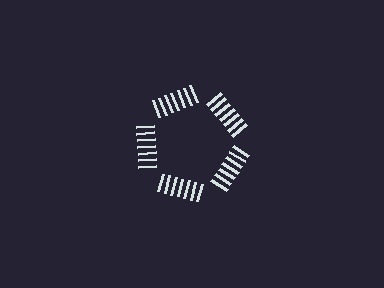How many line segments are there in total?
35 — 7 along each of the 5 edges.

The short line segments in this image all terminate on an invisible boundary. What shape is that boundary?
An illusory pentagon — the line segments terminate on its edges but no continuous stroke is drawn.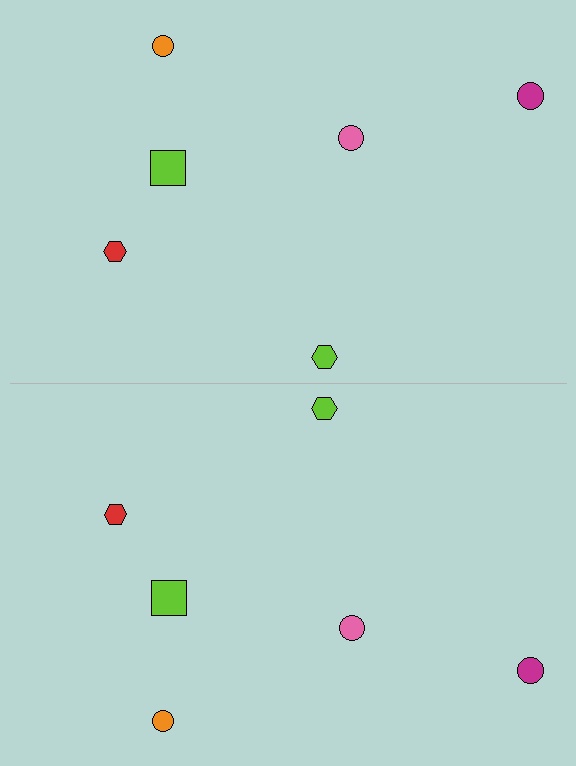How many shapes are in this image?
There are 12 shapes in this image.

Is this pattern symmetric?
Yes, this pattern has bilateral (reflection) symmetry.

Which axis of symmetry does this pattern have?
The pattern has a horizontal axis of symmetry running through the center of the image.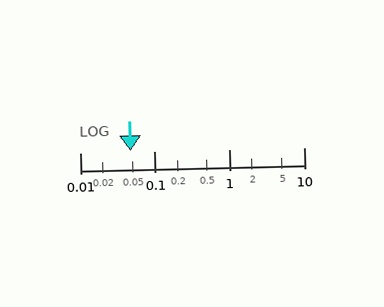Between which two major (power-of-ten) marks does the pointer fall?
The pointer is between 0.01 and 0.1.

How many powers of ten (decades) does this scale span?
The scale spans 3 decades, from 0.01 to 10.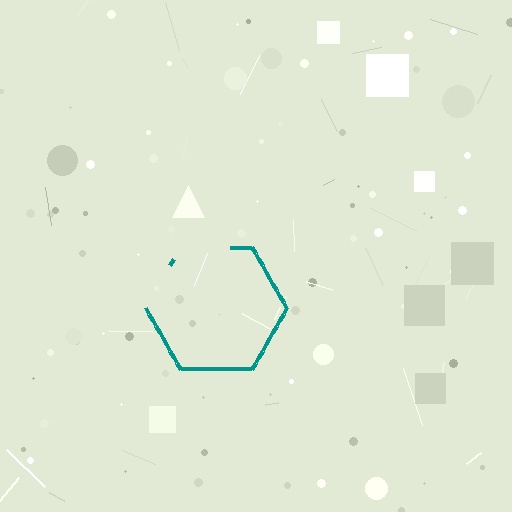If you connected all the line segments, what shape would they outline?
They would outline a hexagon.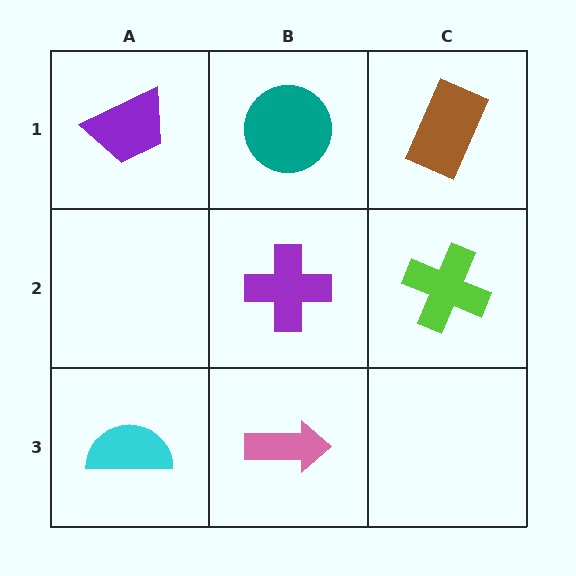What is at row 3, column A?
A cyan semicircle.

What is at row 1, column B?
A teal circle.